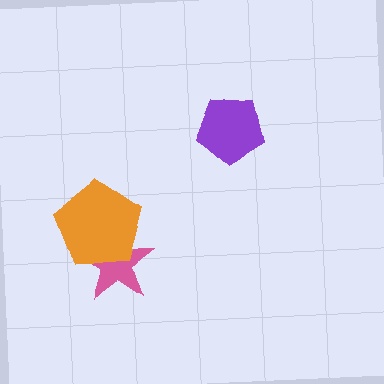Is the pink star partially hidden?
Yes, it is partially covered by another shape.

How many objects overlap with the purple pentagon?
0 objects overlap with the purple pentagon.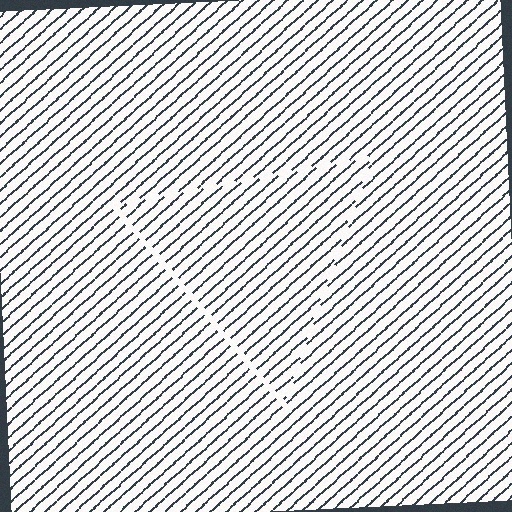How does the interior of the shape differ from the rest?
The interior of the shape contains the same grating, shifted by half a period — the contour is defined by the phase discontinuity where line-ends from the inner and outer gratings abut.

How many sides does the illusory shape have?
3 sides — the line-ends trace a triangle.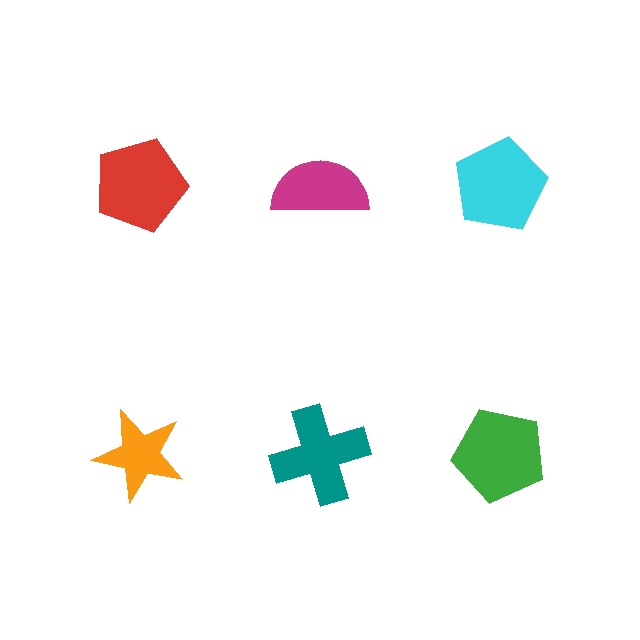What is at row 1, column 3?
A cyan pentagon.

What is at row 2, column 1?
An orange star.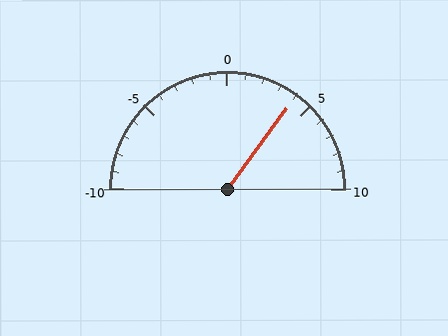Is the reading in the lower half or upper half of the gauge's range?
The reading is in the upper half of the range (-10 to 10).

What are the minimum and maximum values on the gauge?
The gauge ranges from -10 to 10.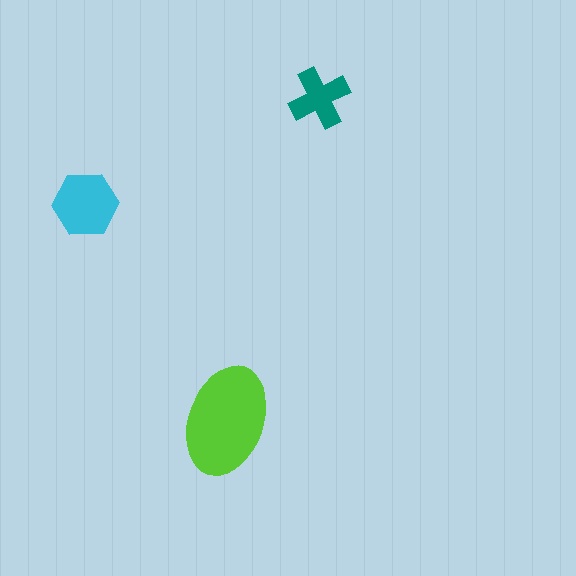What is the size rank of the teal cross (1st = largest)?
3rd.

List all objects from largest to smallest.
The lime ellipse, the cyan hexagon, the teal cross.